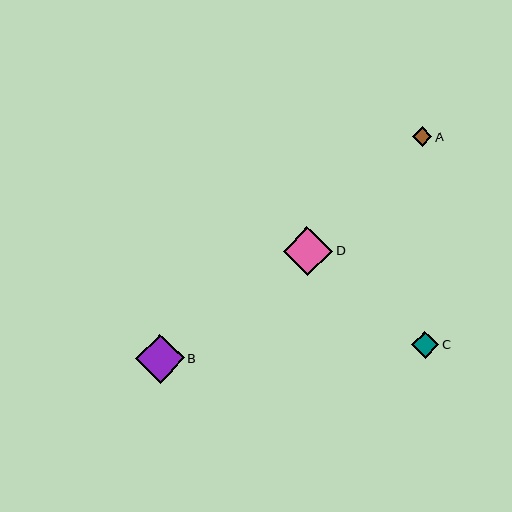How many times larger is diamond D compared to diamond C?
Diamond D is approximately 1.8 times the size of diamond C.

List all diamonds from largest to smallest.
From largest to smallest: D, B, C, A.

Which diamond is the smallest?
Diamond A is the smallest with a size of approximately 19 pixels.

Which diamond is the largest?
Diamond D is the largest with a size of approximately 49 pixels.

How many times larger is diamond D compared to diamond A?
Diamond D is approximately 2.5 times the size of diamond A.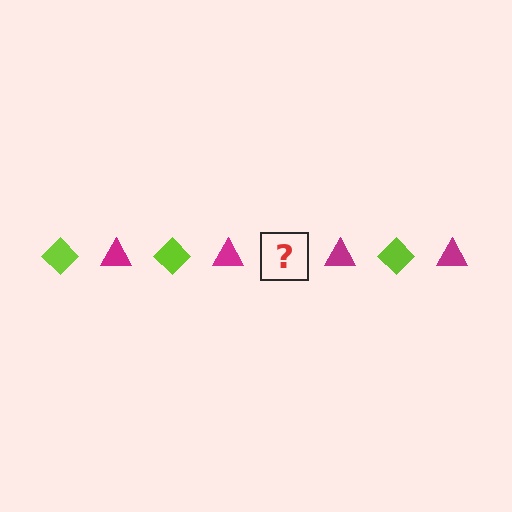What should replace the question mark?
The question mark should be replaced with a lime diamond.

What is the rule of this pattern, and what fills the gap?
The rule is that the pattern alternates between lime diamond and magenta triangle. The gap should be filled with a lime diamond.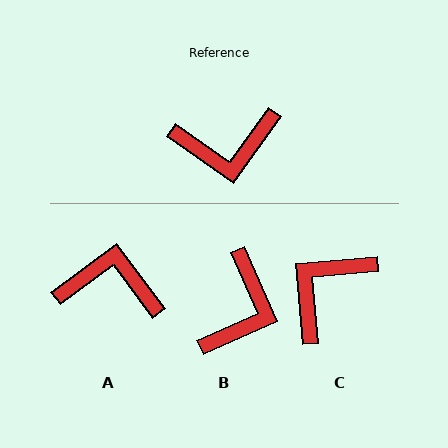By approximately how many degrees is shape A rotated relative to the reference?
Approximately 162 degrees counter-clockwise.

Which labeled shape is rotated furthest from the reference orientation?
A, about 162 degrees away.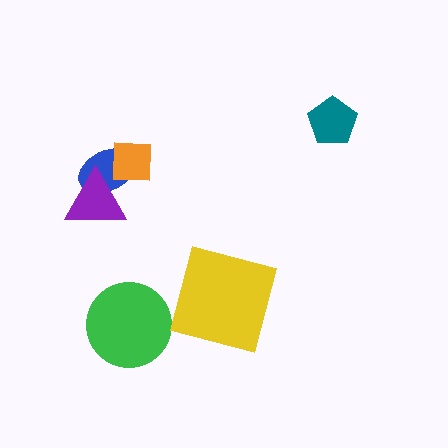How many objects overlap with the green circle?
0 objects overlap with the green circle.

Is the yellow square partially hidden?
No, no other shape covers it.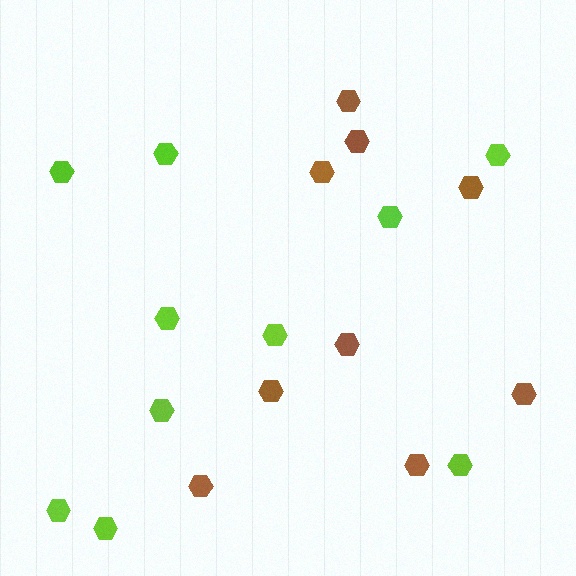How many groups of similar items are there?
There are 2 groups: one group of lime hexagons (10) and one group of brown hexagons (9).